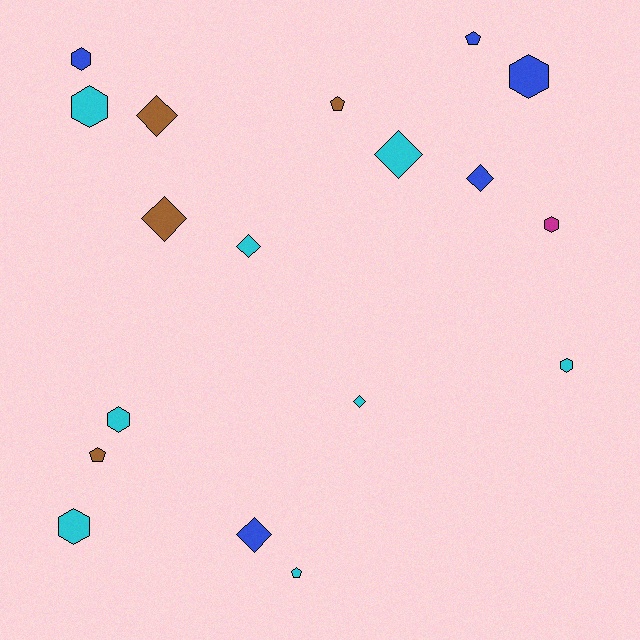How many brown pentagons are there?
There are 2 brown pentagons.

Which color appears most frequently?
Cyan, with 8 objects.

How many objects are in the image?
There are 18 objects.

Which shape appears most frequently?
Diamond, with 7 objects.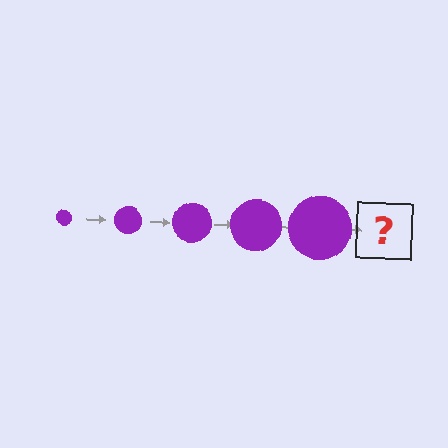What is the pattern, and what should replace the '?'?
The pattern is that the circle gets progressively larger each step. The '?' should be a purple circle, larger than the previous one.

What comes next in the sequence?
The next element should be a purple circle, larger than the previous one.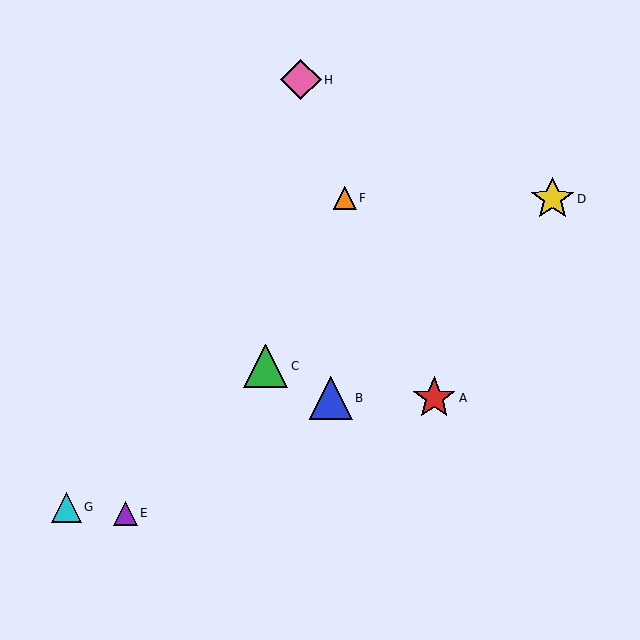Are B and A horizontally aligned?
Yes, both are at y≈398.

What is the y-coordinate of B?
Object B is at y≈398.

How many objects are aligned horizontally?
2 objects (A, B) are aligned horizontally.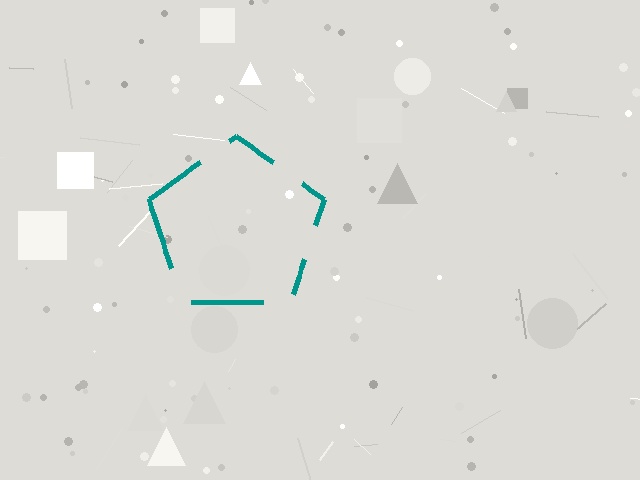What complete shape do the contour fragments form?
The contour fragments form a pentagon.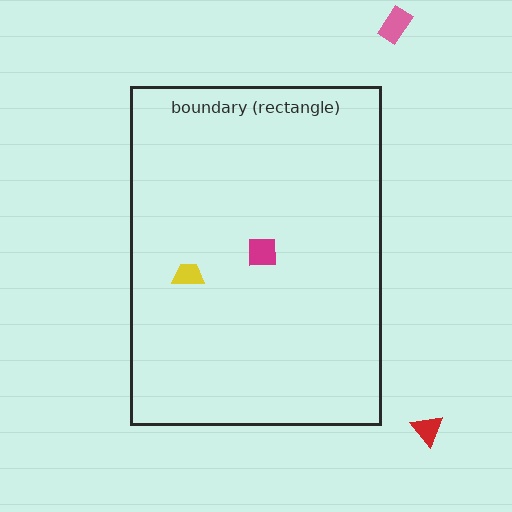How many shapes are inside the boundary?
2 inside, 2 outside.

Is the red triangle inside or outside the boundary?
Outside.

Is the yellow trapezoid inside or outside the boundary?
Inside.